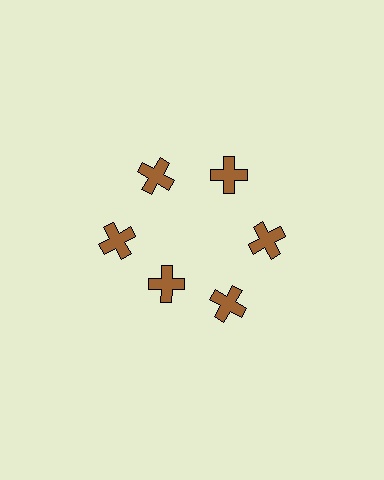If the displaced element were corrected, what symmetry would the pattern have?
It would have 6-fold rotational symmetry — the pattern would map onto itself every 60 degrees.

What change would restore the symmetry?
The symmetry would be restored by moving it outward, back onto the ring so that all 6 crosses sit at equal angles and equal distance from the center.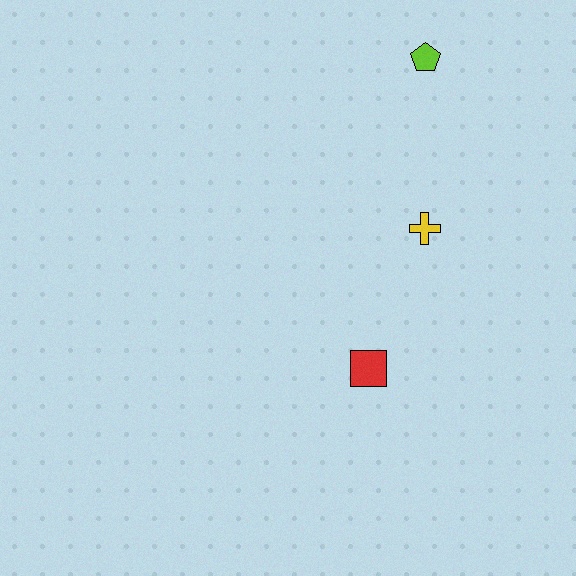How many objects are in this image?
There are 3 objects.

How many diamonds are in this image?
There are no diamonds.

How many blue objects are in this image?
There are no blue objects.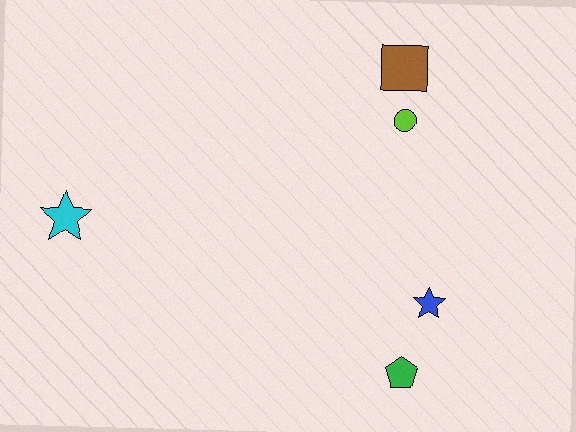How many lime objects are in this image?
There is 1 lime object.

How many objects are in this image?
There are 5 objects.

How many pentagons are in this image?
There is 1 pentagon.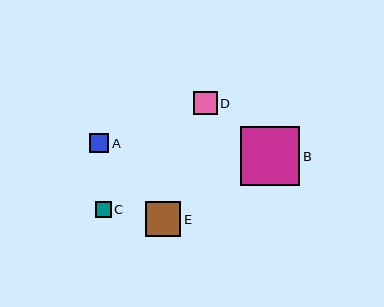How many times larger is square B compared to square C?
Square B is approximately 3.6 times the size of square C.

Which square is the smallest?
Square C is the smallest with a size of approximately 16 pixels.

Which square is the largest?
Square B is the largest with a size of approximately 59 pixels.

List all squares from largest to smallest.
From largest to smallest: B, E, D, A, C.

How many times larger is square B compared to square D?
Square B is approximately 2.5 times the size of square D.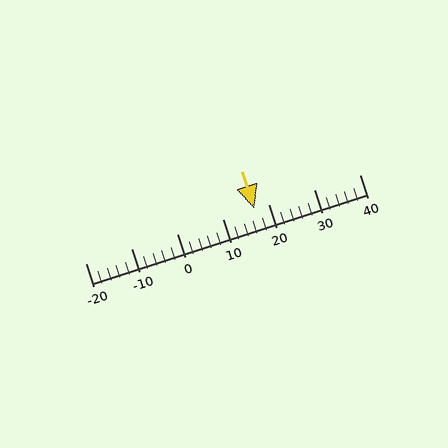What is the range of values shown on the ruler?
The ruler shows values from -20 to 40.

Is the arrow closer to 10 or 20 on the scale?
The arrow is closer to 20.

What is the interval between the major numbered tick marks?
The major tick marks are spaced 10 units apart.